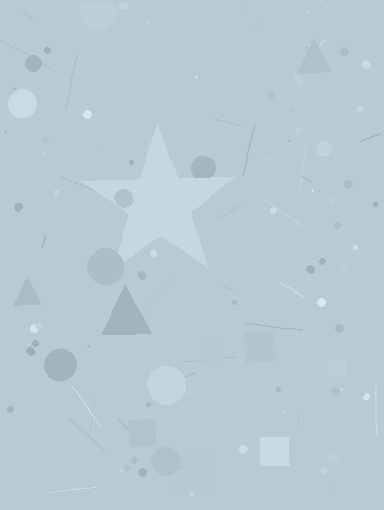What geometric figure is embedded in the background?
A star is embedded in the background.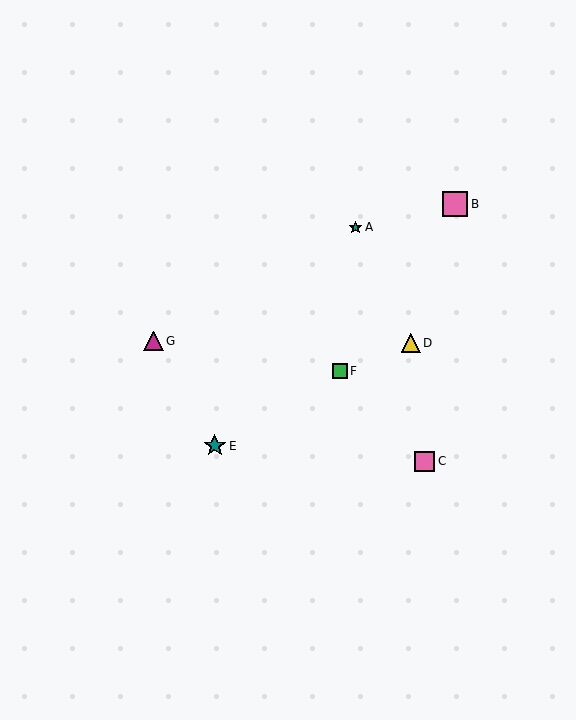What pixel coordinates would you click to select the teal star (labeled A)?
Click at (356, 227) to select the teal star A.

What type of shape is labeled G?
Shape G is a magenta triangle.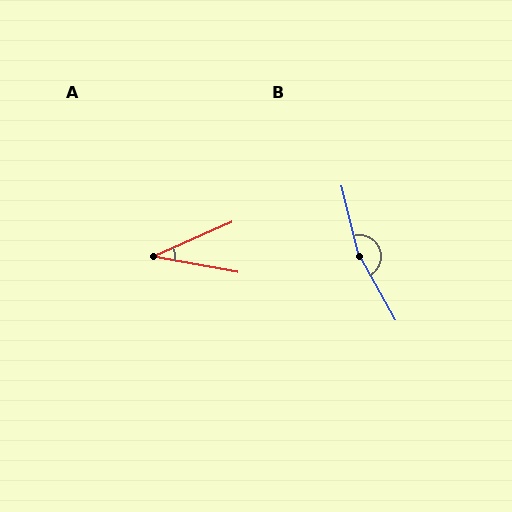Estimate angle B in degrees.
Approximately 165 degrees.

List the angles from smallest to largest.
A (35°), B (165°).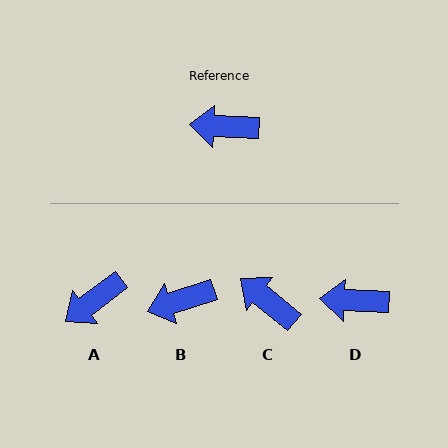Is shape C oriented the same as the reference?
No, it is off by about 37 degrees.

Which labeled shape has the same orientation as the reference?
D.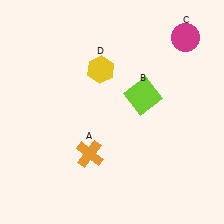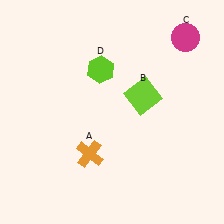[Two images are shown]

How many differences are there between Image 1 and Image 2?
There is 1 difference between the two images.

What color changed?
The hexagon (D) changed from yellow in Image 1 to lime in Image 2.